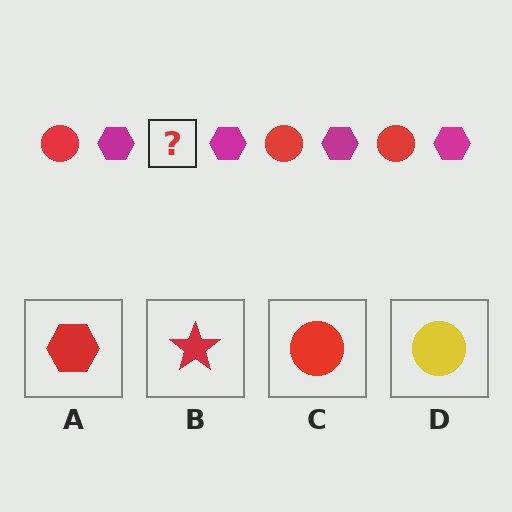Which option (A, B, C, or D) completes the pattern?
C.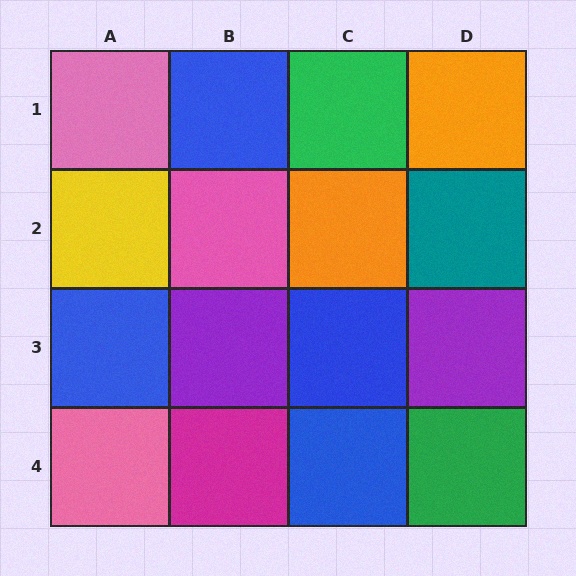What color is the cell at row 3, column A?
Blue.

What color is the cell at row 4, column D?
Green.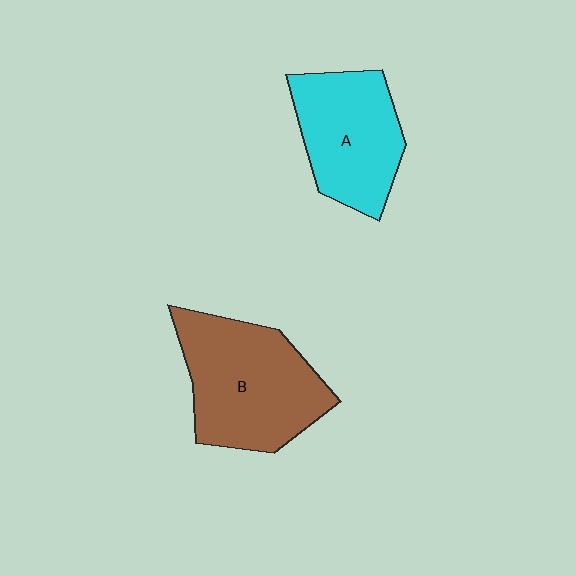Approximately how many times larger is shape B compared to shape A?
Approximately 1.3 times.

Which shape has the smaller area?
Shape A (cyan).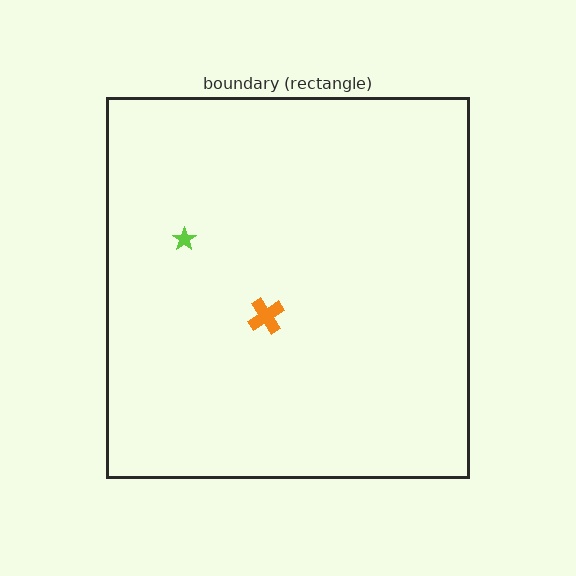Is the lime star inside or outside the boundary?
Inside.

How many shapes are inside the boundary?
2 inside, 0 outside.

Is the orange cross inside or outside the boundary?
Inside.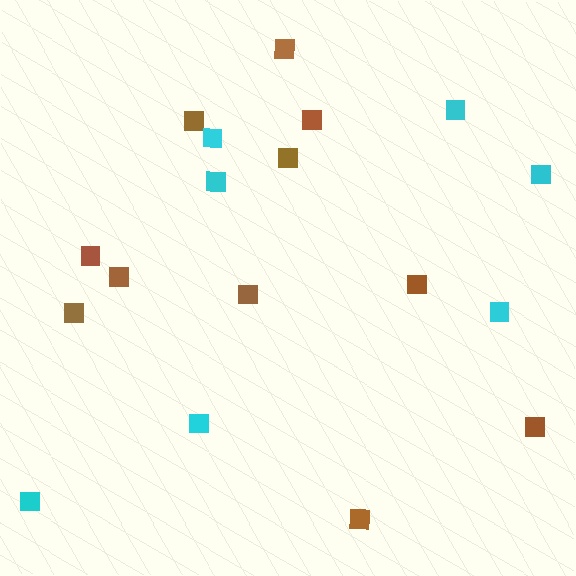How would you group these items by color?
There are 2 groups: one group of brown squares (11) and one group of cyan squares (7).